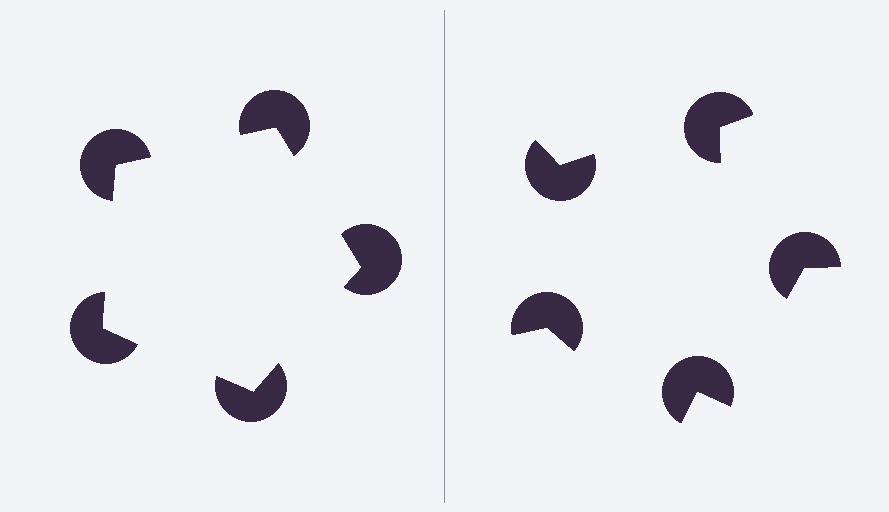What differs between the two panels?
The pac-man discs are positioned identically on both sides; only the wedge orientations differ. On the left they align to a pentagon; on the right they are misaligned.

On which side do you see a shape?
An illusory pentagon appears on the left side. On the right side the wedge cuts are rotated, so no coherent shape forms.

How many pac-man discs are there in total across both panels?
10 — 5 on each side.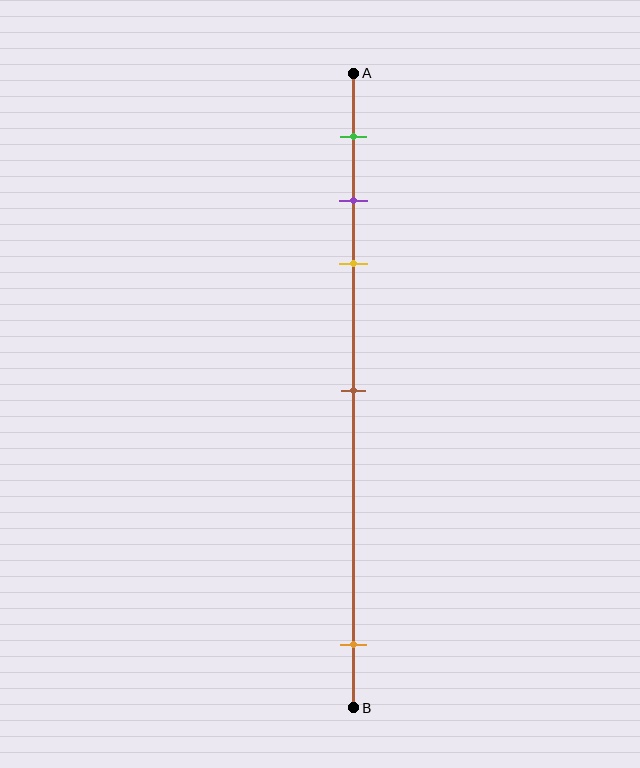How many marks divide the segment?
There are 5 marks dividing the segment.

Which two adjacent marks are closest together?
The purple and yellow marks are the closest adjacent pair.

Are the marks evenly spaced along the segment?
No, the marks are not evenly spaced.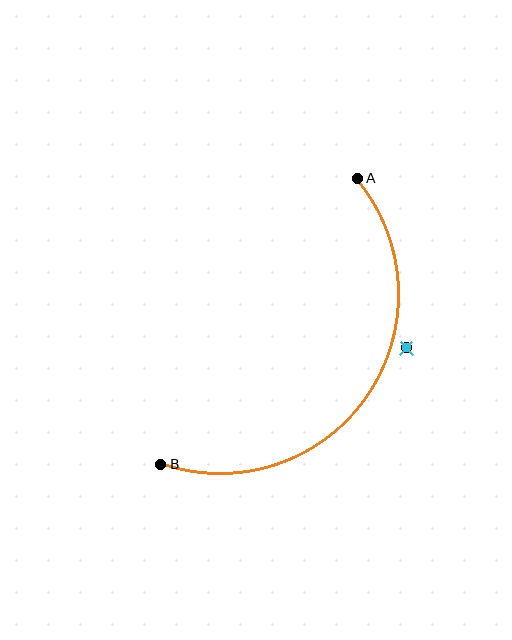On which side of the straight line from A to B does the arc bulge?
The arc bulges below and to the right of the straight line connecting A and B.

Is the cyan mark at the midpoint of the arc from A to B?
No — the cyan mark does not lie on the arc at all. It sits slightly outside the curve.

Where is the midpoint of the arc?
The arc midpoint is the point on the curve farthest from the straight line joining A and B. It sits below and to the right of that line.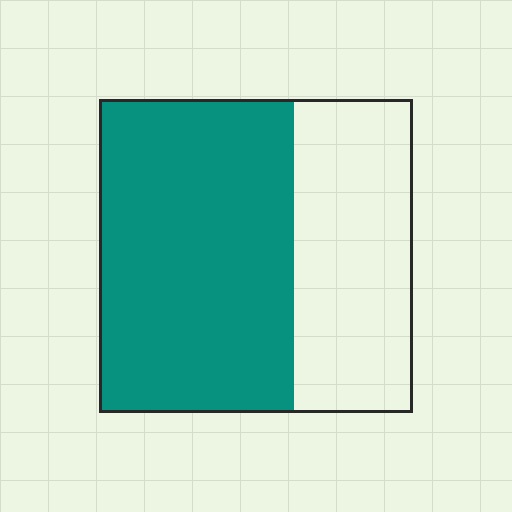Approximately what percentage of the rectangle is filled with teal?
Approximately 60%.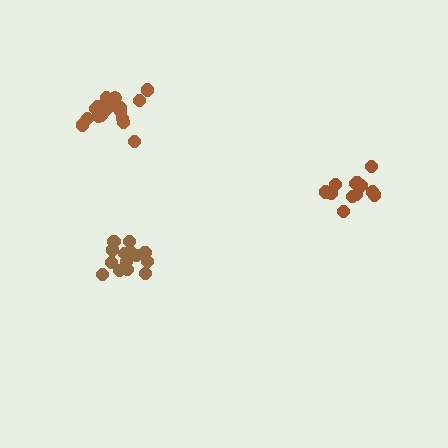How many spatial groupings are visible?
There are 3 spatial groupings.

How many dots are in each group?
Group 1: 14 dots, Group 2: 14 dots, Group 3: 18 dots (46 total).